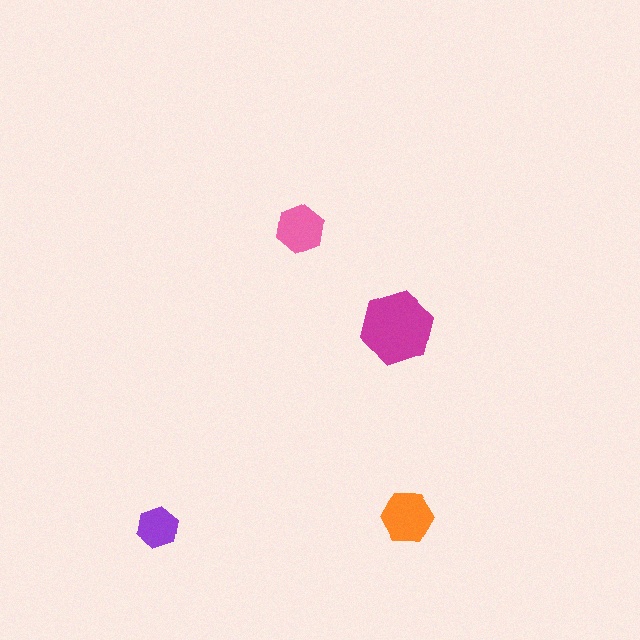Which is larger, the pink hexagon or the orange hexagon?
The orange one.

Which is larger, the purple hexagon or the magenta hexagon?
The magenta one.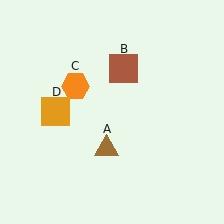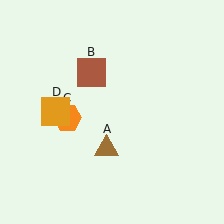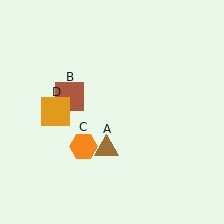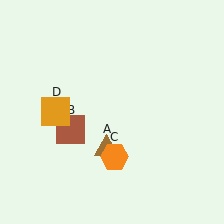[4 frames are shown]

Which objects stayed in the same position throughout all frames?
Brown triangle (object A) and orange square (object D) remained stationary.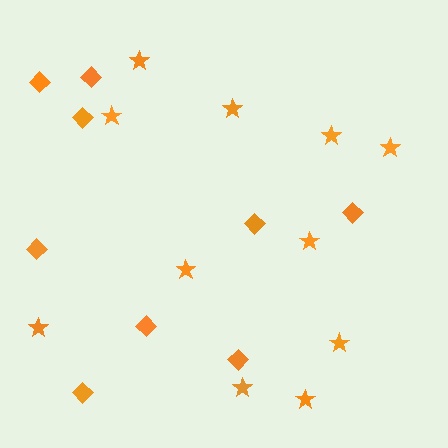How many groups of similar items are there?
There are 2 groups: one group of stars (11) and one group of diamonds (9).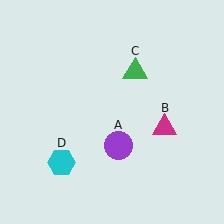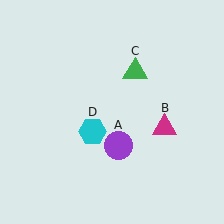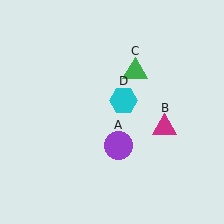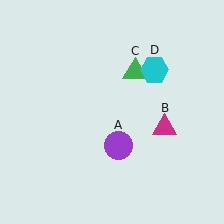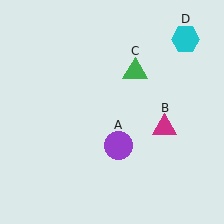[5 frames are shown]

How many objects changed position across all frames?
1 object changed position: cyan hexagon (object D).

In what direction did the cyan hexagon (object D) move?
The cyan hexagon (object D) moved up and to the right.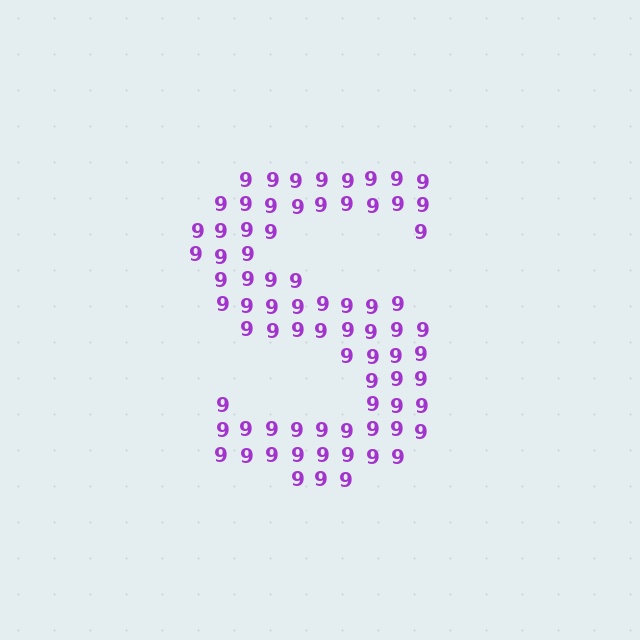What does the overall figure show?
The overall figure shows the letter S.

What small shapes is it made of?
It is made of small digit 9's.